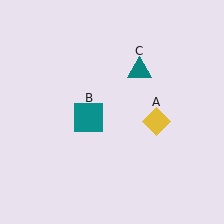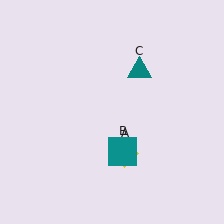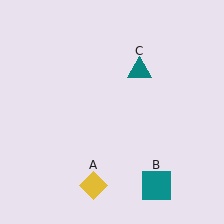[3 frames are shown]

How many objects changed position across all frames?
2 objects changed position: yellow diamond (object A), teal square (object B).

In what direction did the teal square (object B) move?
The teal square (object B) moved down and to the right.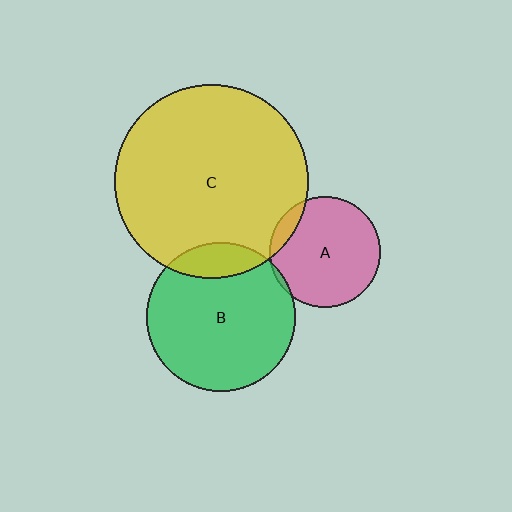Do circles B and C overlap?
Yes.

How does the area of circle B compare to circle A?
Approximately 1.8 times.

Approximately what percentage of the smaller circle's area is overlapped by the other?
Approximately 15%.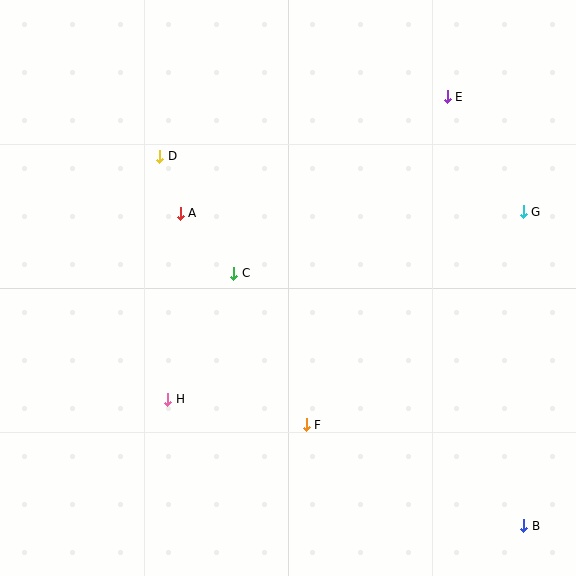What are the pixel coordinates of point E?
Point E is at (447, 97).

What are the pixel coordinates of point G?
Point G is at (523, 212).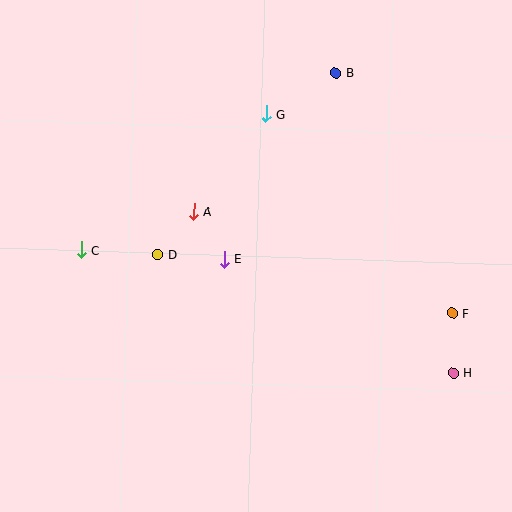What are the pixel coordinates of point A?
Point A is at (193, 212).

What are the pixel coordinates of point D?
Point D is at (158, 254).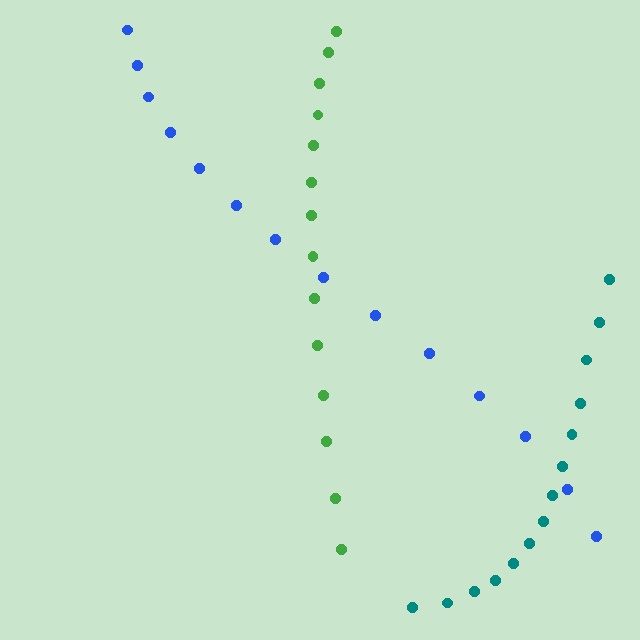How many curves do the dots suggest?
There are 3 distinct paths.